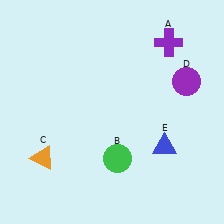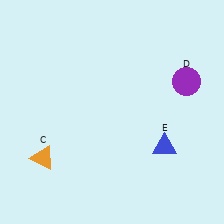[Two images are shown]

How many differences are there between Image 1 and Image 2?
There are 2 differences between the two images.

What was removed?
The purple cross (A), the green circle (B) were removed in Image 2.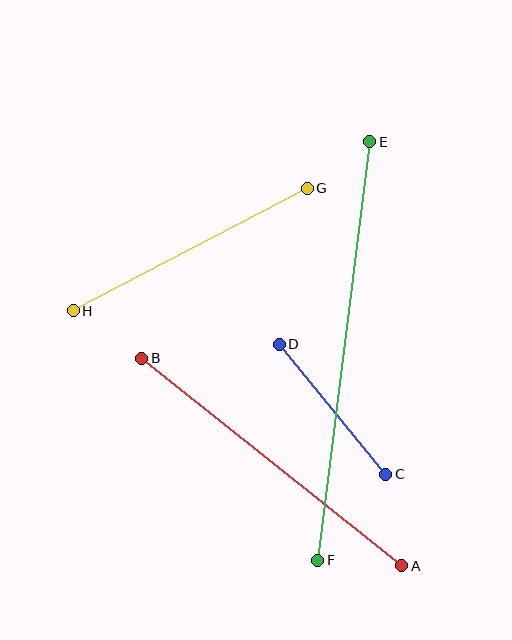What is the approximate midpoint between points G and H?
The midpoint is at approximately (190, 250) pixels.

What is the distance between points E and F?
The distance is approximately 421 pixels.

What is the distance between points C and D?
The distance is approximately 168 pixels.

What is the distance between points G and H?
The distance is approximately 264 pixels.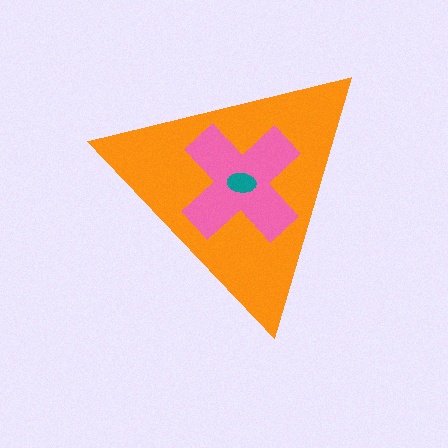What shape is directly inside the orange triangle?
The pink cross.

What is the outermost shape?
The orange triangle.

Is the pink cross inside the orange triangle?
Yes.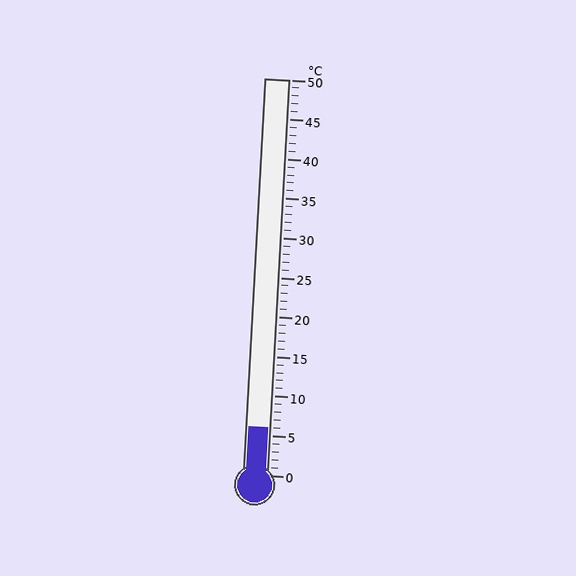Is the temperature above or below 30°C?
The temperature is below 30°C.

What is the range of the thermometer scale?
The thermometer scale ranges from 0°C to 50°C.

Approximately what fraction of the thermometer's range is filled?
The thermometer is filled to approximately 10% of its range.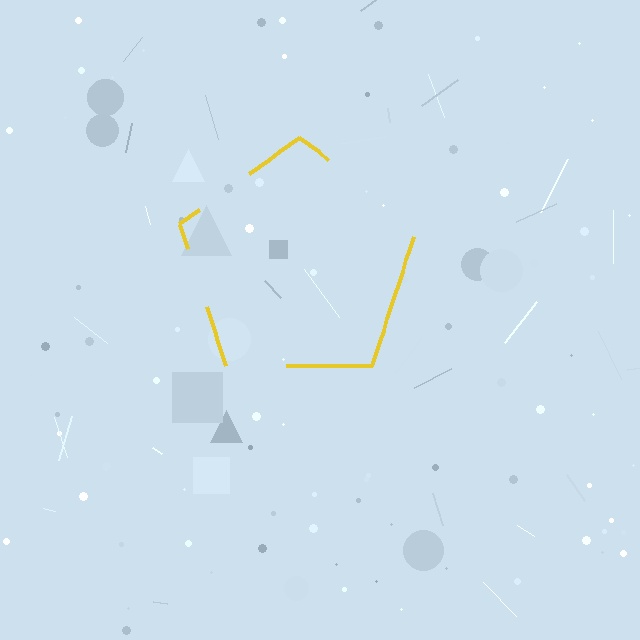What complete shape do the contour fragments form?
The contour fragments form a pentagon.